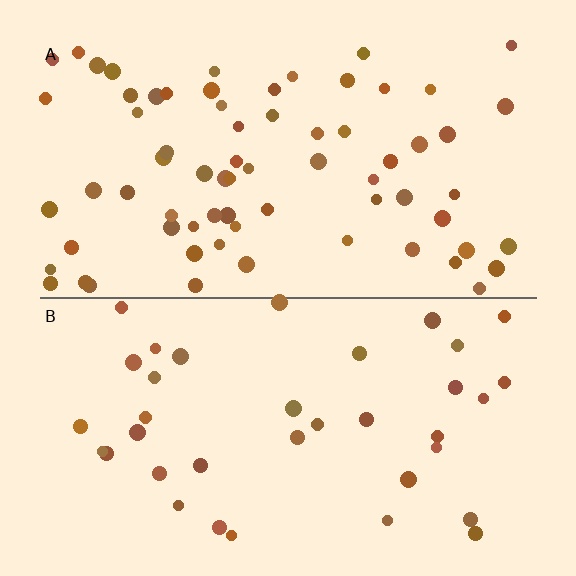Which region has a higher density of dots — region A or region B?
A (the top).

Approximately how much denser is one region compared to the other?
Approximately 1.9× — region A over region B.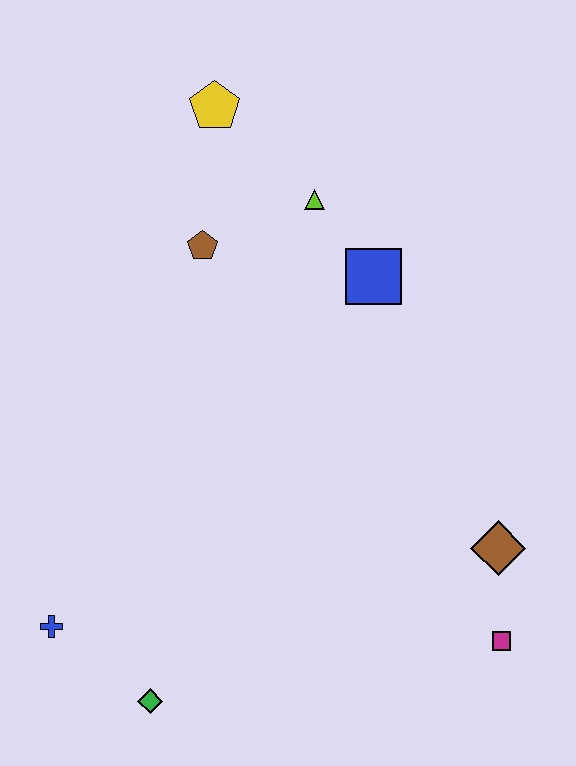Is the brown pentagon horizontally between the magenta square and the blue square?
No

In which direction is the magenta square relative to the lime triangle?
The magenta square is below the lime triangle.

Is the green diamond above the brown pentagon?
No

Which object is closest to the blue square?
The lime triangle is closest to the blue square.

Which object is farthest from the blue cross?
The yellow pentagon is farthest from the blue cross.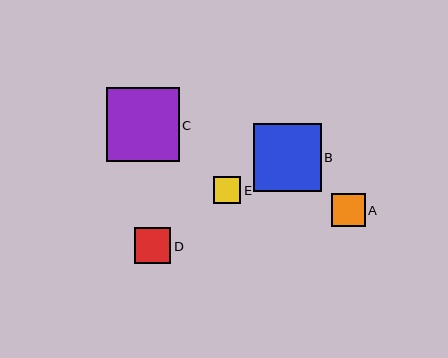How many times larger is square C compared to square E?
Square C is approximately 2.7 times the size of square E.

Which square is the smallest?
Square E is the smallest with a size of approximately 27 pixels.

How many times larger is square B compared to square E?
Square B is approximately 2.5 times the size of square E.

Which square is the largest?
Square C is the largest with a size of approximately 73 pixels.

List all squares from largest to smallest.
From largest to smallest: C, B, D, A, E.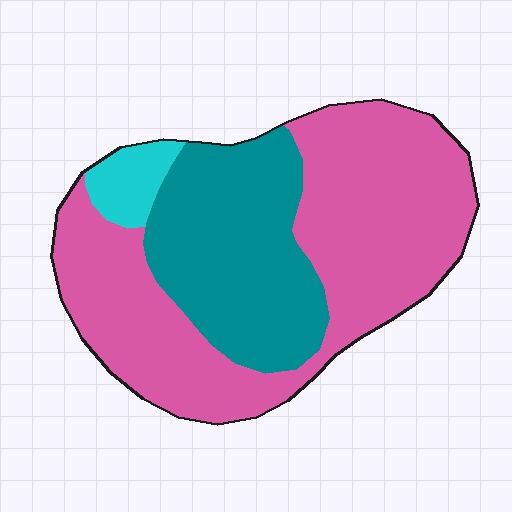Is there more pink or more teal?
Pink.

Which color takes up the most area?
Pink, at roughly 60%.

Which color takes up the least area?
Cyan, at roughly 5%.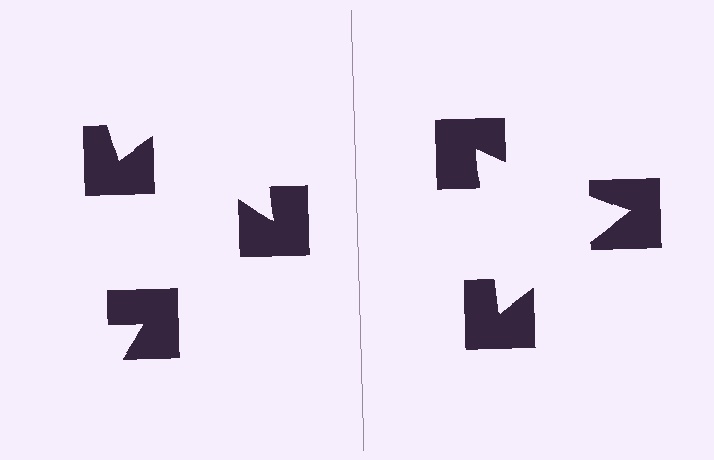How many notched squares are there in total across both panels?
6 — 3 on each side.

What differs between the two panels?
The notched squares are positioned identically on both sides; only the wedge orientations differ. On the right they align to a triangle; on the left they are misaligned.